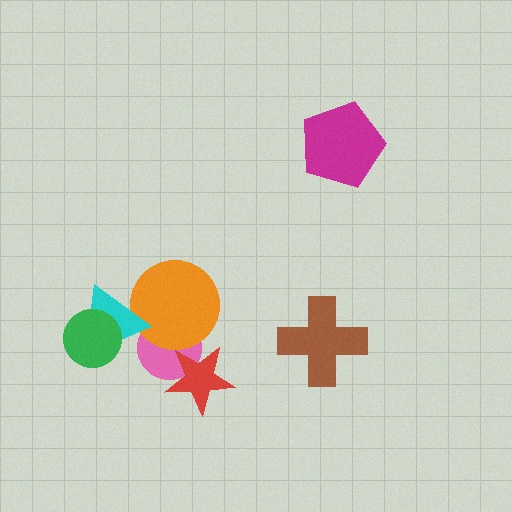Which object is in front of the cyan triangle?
The green circle is in front of the cyan triangle.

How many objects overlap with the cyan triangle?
3 objects overlap with the cyan triangle.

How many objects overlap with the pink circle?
3 objects overlap with the pink circle.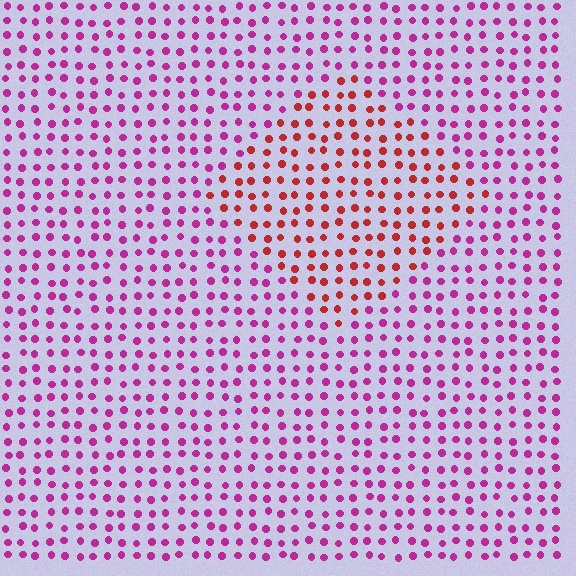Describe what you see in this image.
The image is filled with small magenta elements in a uniform arrangement. A diamond-shaped region is visible where the elements are tinted to a slightly different hue, forming a subtle color boundary.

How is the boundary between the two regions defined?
The boundary is defined purely by a slight shift in hue (about 44 degrees). Spacing, size, and orientation are identical on both sides.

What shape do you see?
I see a diamond.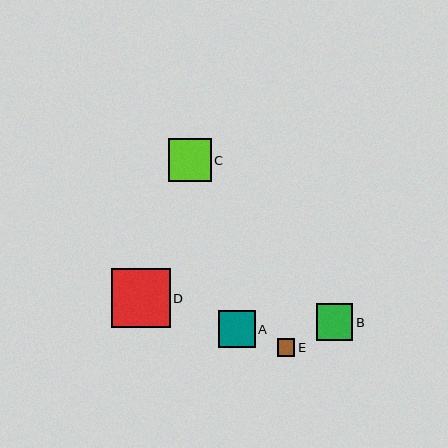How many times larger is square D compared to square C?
Square D is approximately 1.4 times the size of square C.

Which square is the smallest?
Square E is the smallest with a size of approximately 17 pixels.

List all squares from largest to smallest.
From largest to smallest: D, C, A, B, E.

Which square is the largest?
Square D is the largest with a size of approximately 59 pixels.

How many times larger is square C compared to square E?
Square C is approximately 2.5 times the size of square E.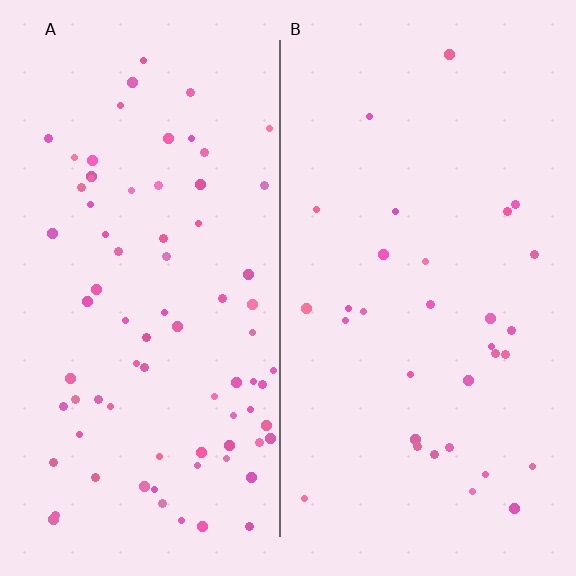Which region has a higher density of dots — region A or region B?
A (the left).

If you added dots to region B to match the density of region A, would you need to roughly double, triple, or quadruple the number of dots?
Approximately double.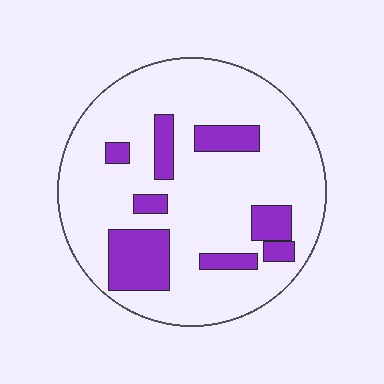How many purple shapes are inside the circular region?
8.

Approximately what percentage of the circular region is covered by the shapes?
Approximately 20%.